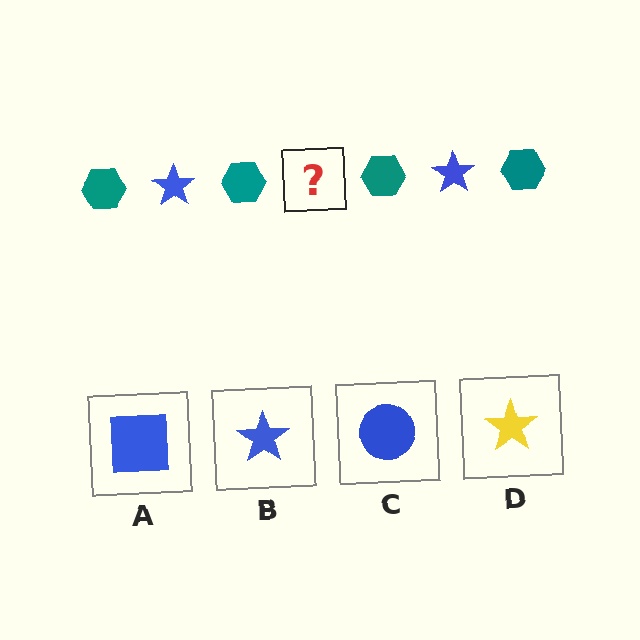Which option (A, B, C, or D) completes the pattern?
B.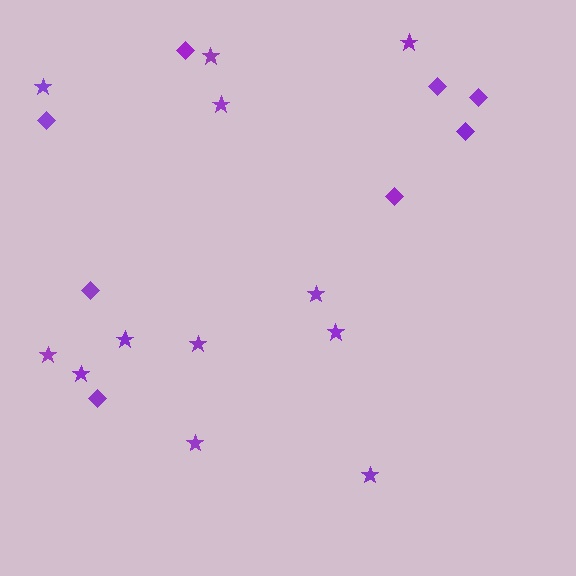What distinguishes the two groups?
There are 2 groups: one group of diamonds (8) and one group of stars (12).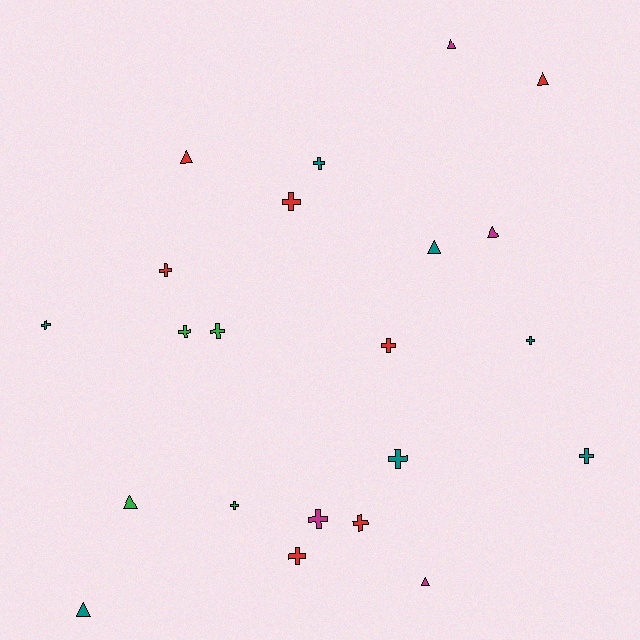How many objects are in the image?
There are 22 objects.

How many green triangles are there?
There is 1 green triangle.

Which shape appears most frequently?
Cross, with 14 objects.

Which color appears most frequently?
Teal, with 7 objects.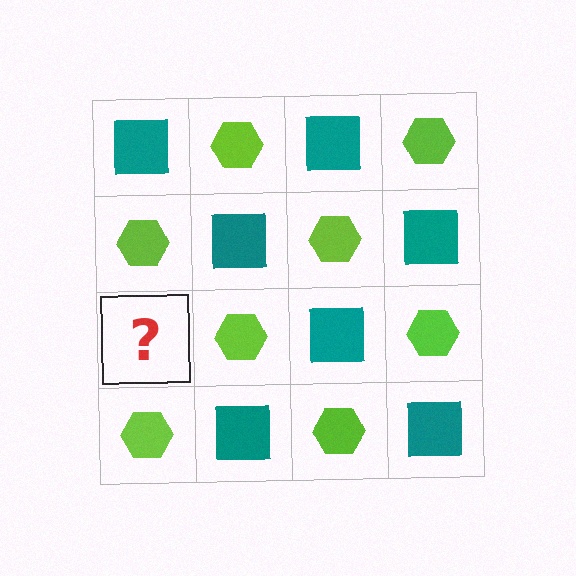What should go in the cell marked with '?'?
The missing cell should contain a teal square.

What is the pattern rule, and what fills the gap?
The rule is that it alternates teal square and lime hexagon in a checkerboard pattern. The gap should be filled with a teal square.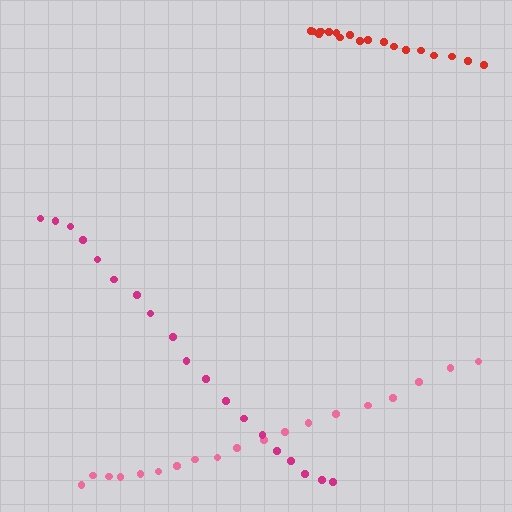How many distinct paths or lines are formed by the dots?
There are 3 distinct paths.